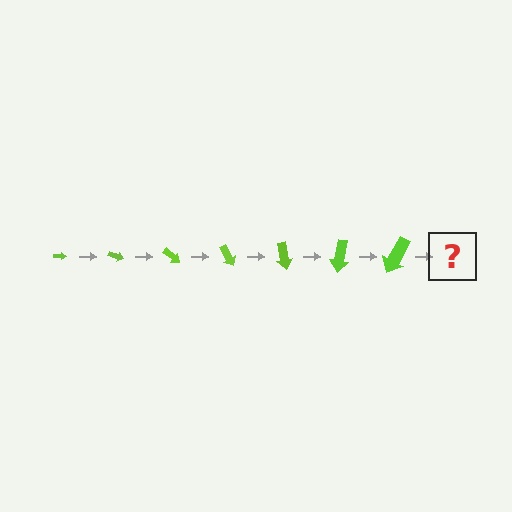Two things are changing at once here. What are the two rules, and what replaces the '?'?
The two rules are that the arrow grows larger each step and it rotates 20 degrees each step. The '?' should be an arrow, larger than the previous one and rotated 140 degrees from the start.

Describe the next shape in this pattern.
It should be an arrow, larger than the previous one and rotated 140 degrees from the start.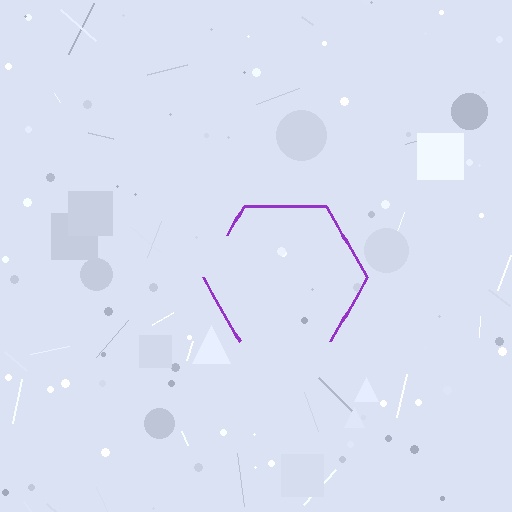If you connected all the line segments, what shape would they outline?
They would outline a hexagon.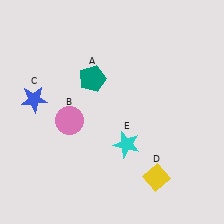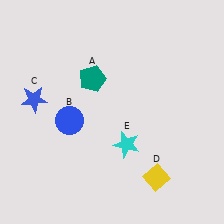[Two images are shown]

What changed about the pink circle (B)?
In Image 1, B is pink. In Image 2, it changed to blue.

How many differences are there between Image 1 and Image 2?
There is 1 difference between the two images.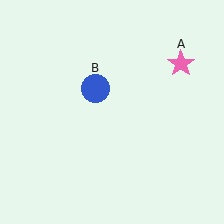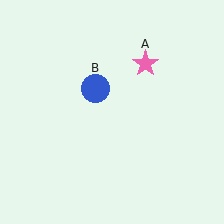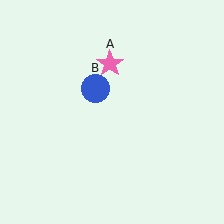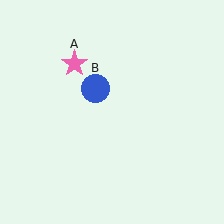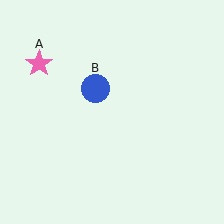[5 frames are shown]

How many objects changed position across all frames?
1 object changed position: pink star (object A).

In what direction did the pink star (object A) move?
The pink star (object A) moved left.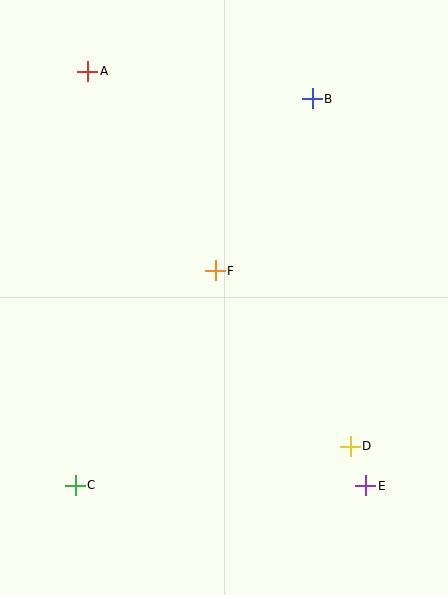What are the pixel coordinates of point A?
Point A is at (88, 71).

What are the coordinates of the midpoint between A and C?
The midpoint between A and C is at (82, 278).